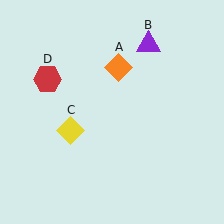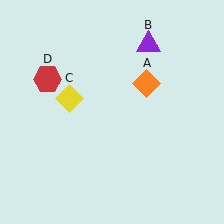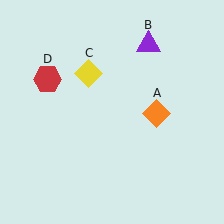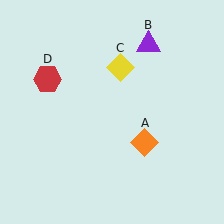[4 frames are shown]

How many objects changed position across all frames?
2 objects changed position: orange diamond (object A), yellow diamond (object C).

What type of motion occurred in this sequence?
The orange diamond (object A), yellow diamond (object C) rotated clockwise around the center of the scene.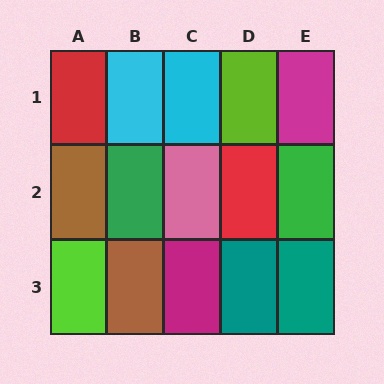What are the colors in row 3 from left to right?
Lime, brown, magenta, teal, teal.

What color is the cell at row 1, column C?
Cyan.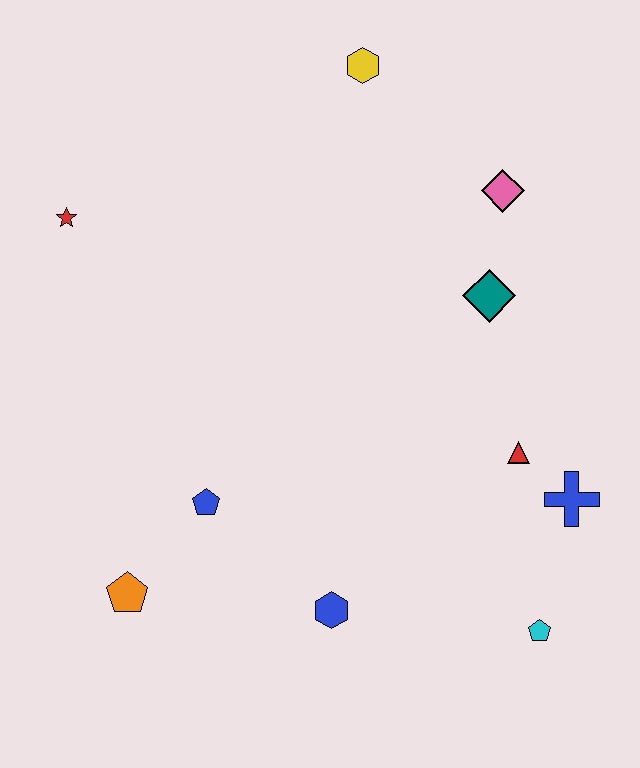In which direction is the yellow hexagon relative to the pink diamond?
The yellow hexagon is to the left of the pink diamond.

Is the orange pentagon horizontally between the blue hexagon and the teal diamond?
No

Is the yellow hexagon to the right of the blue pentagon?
Yes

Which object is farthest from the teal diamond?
The orange pentagon is farthest from the teal diamond.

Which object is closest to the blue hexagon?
The blue pentagon is closest to the blue hexagon.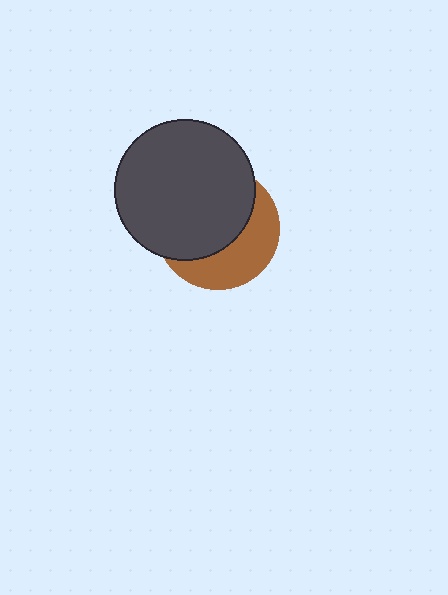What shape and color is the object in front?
The object in front is a dark gray circle.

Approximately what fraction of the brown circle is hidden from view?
Roughly 60% of the brown circle is hidden behind the dark gray circle.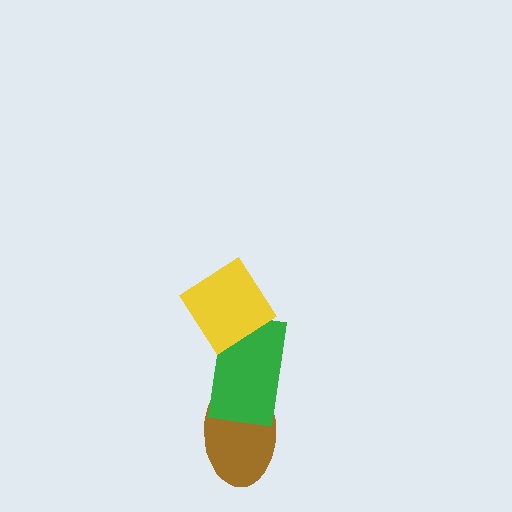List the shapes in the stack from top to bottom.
From top to bottom: the yellow diamond, the green rectangle, the brown ellipse.